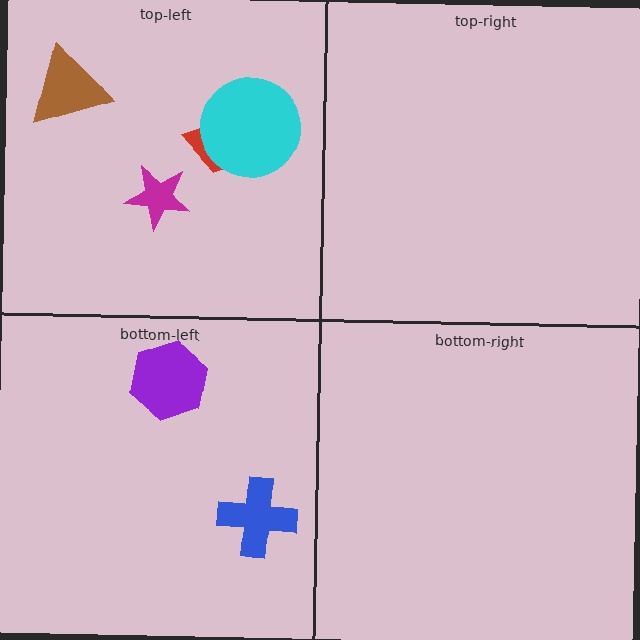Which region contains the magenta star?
The top-left region.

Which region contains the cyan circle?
The top-left region.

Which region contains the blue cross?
The bottom-left region.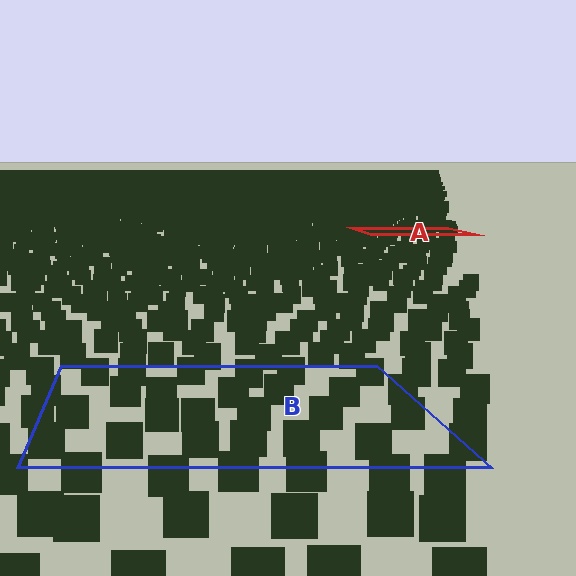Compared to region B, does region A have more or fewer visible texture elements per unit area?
Region A has more texture elements per unit area — they are packed more densely because it is farther away.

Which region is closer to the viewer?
Region B is closer. The texture elements there are larger and more spread out.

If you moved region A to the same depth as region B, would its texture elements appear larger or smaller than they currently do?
They would appear larger. At a closer depth, the same texture elements are projected at a bigger on-screen size.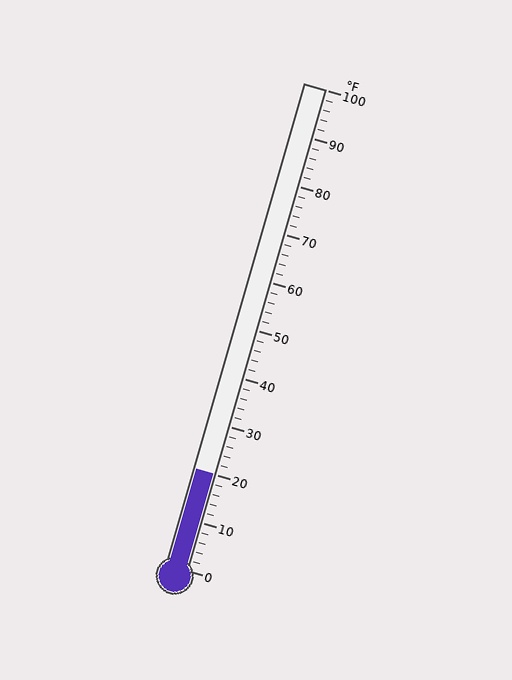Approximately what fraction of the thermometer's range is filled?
The thermometer is filled to approximately 20% of its range.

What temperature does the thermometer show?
The thermometer shows approximately 20°F.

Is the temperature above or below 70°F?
The temperature is below 70°F.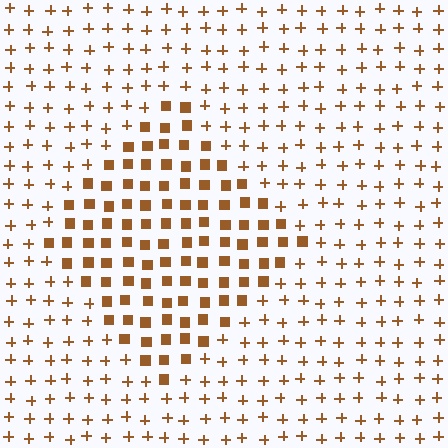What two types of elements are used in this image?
The image uses squares inside the diamond region and plus signs outside it.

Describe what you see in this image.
The image is filled with small brown elements arranged in a uniform grid. A diamond-shaped region contains squares, while the surrounding area contains plus signs. The boundary is defined purely by the change in element shape.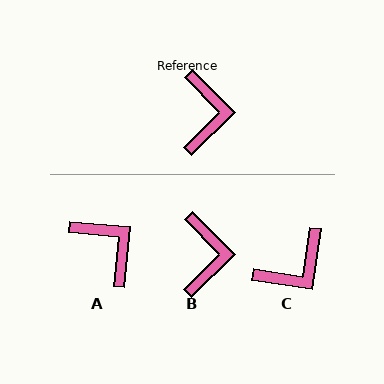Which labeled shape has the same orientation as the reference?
B.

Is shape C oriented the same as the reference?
No, it is off by about 53 degrees.